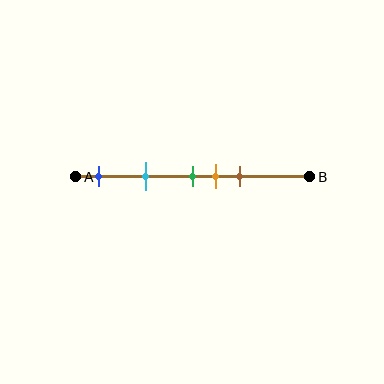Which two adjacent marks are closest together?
The green and orange marks are the closest adjacent pair.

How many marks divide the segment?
There are 5 marks dividing the segment.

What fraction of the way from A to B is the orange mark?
The orange mark is approximately 60% (0.6) of the way from A to B.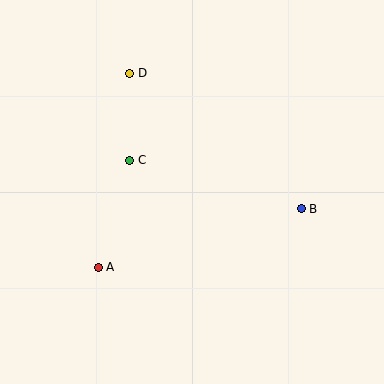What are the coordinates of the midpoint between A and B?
The midpoint between A and B is at (200, 238).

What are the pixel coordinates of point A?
Point A is at (98, 267).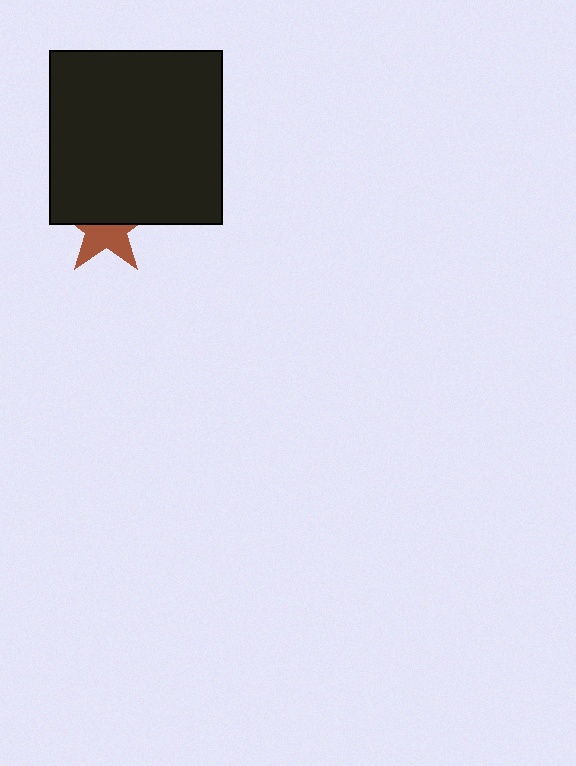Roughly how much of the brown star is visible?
About half of it is visible (roughly 47%).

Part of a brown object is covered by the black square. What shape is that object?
It is a star.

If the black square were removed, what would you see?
You would see the complete brown star.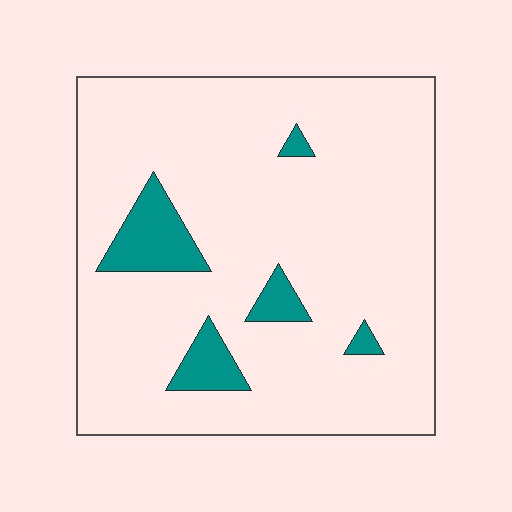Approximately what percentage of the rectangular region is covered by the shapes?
Approximately 10%.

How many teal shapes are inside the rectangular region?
5.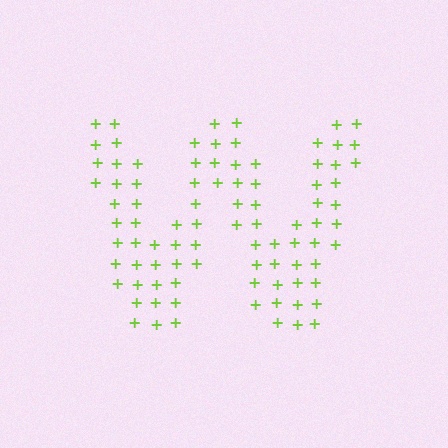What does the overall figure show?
The overall figure shows the letter W.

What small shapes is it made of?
It is made of small plus signs.